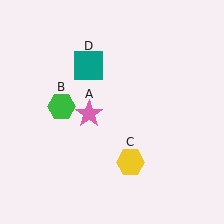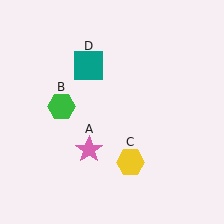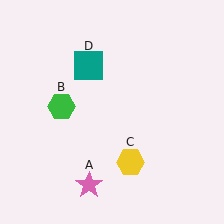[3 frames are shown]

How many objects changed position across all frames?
1 object changed position: pink star (object A).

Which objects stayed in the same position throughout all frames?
Green hexagon (object B) and yellow hexagon (object C) and teal square (object D) remained stationary.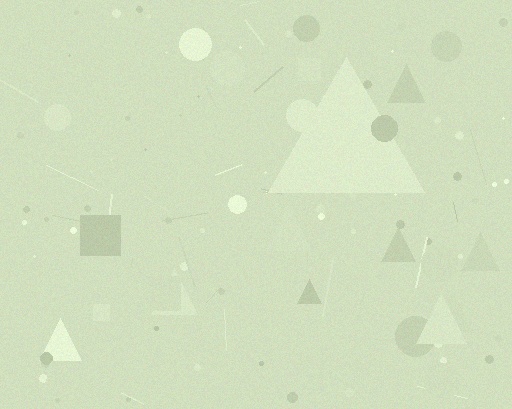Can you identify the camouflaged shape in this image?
The camouflaged shape is a triangle.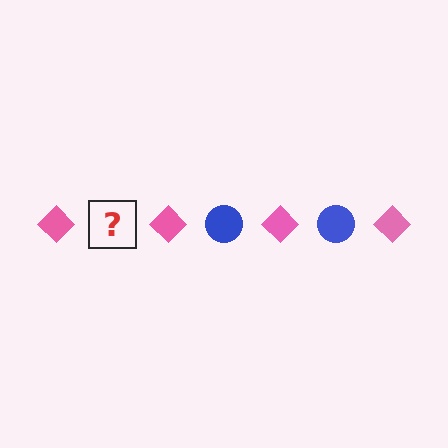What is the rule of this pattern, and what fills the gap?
The rule is that the pattern alternates between pink diamond and blue circle. The gap should be filled with a blue circle.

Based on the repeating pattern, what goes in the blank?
The blank should be a blue circle.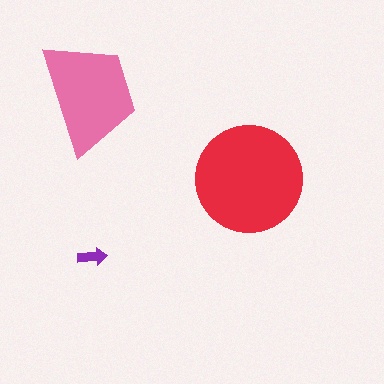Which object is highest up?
The pink trapezoid is topmost.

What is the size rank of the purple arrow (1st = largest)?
3rd.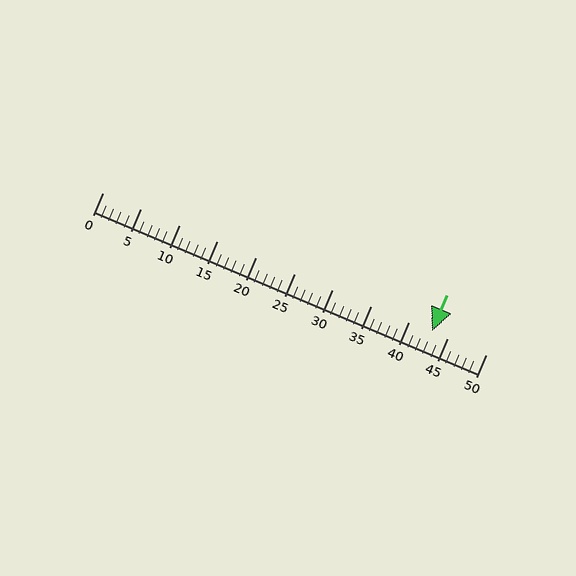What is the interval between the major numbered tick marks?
The major tick marks are spaced 5 units apart.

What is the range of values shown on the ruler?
The ruler shows values from 0 to 50.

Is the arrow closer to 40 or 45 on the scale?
The arrow is closer to 45.